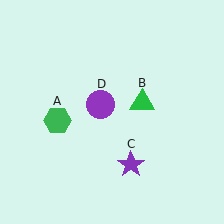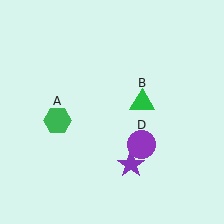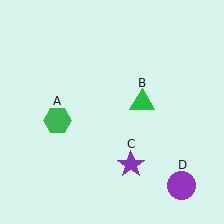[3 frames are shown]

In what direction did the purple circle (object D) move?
The purple circle (object D) moved down and to the right.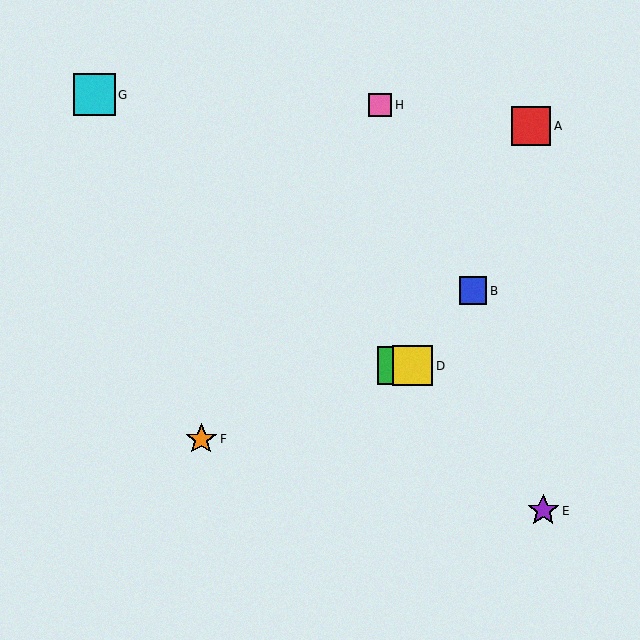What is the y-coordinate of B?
Object B is at y≈291.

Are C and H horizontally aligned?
No, C is at y≈366 and H is at y≈105.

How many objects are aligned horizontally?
2 objects (C, D) are aligned horizontally.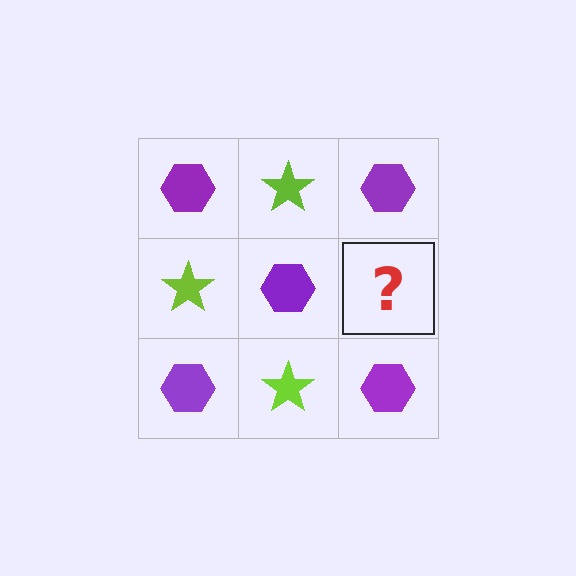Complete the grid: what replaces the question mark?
The question mark should be replaced with a lime star.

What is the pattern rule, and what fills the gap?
The rule is that it alternates purple hexagon and lime star in a checkerboard pattern. The gap should be filled with a lime star.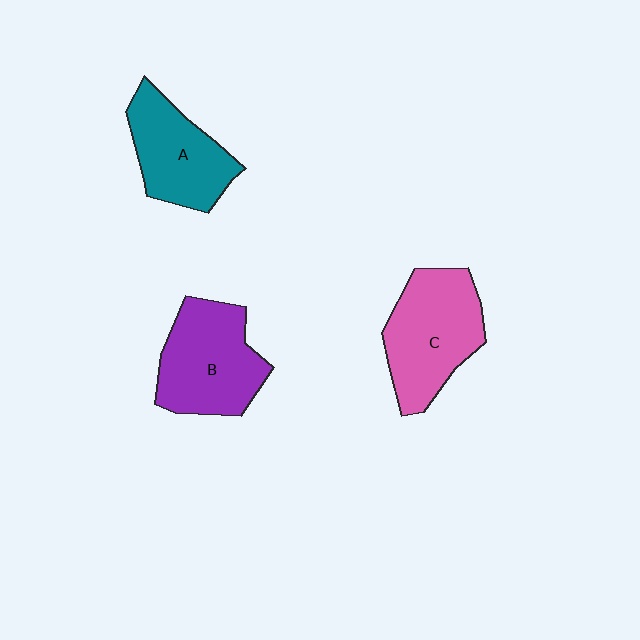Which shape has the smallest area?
Shape A (teal).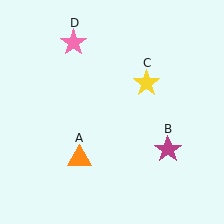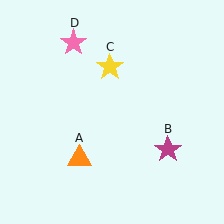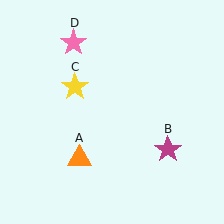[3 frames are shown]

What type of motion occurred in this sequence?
The yellow star (object C) rotated counterclockwise around the center of the scene.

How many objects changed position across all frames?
1 object changed position: yellow star (object C).